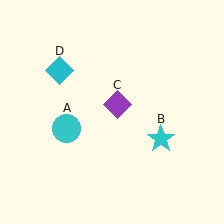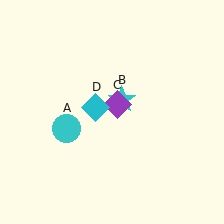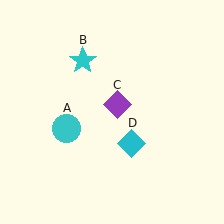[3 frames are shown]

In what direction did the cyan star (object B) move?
The cyan star (object B) moved up and to the left.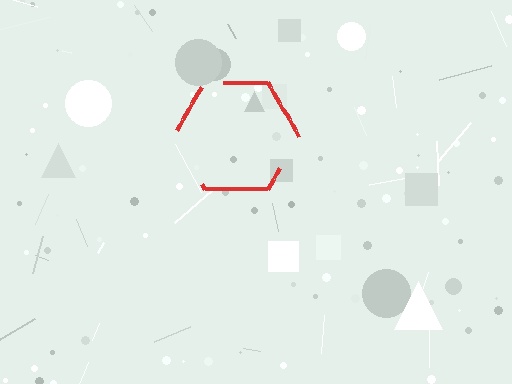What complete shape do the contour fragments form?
The contour fragments form a hexagon.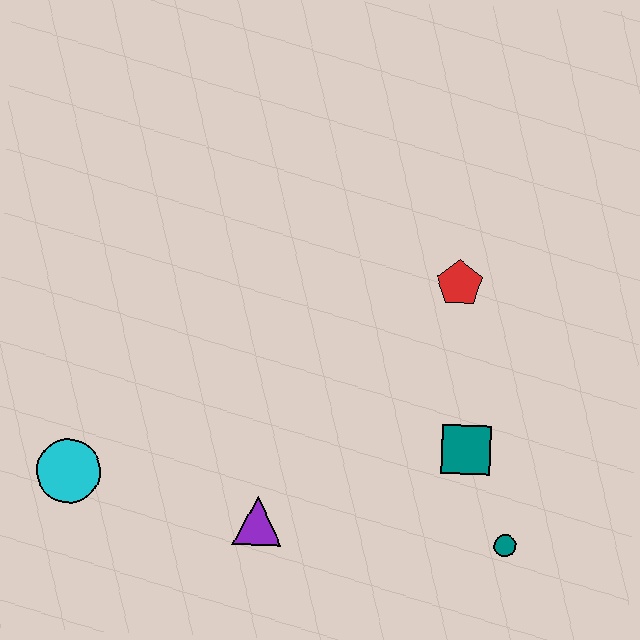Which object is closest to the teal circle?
The teal square is closest to the teal circle.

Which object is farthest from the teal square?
The cyan circle is farthest from the teal square.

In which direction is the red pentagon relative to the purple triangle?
The red pentagon is above the purple triangle.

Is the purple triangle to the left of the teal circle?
Yes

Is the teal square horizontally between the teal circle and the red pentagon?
Yes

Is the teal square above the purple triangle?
Yes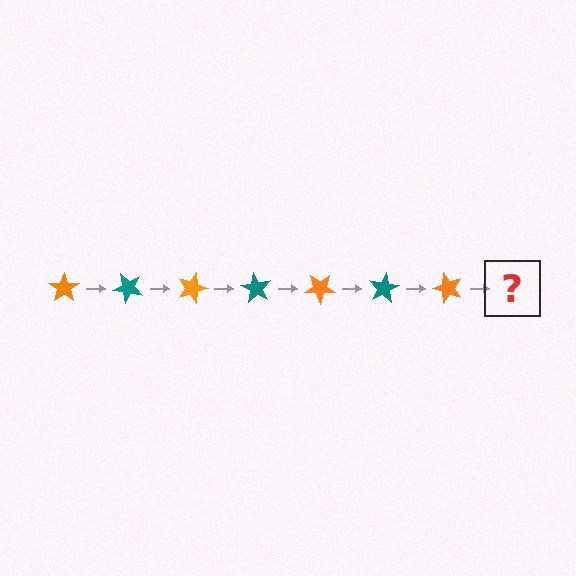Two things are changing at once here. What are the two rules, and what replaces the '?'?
The two rules are that it rotates 45 degrees each step and the color cycles through orange and teal. The '?' should be a teal star, rotated 315 degrees from the start.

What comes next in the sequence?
The next element should be a teal star, rotated 315 degrees from the start.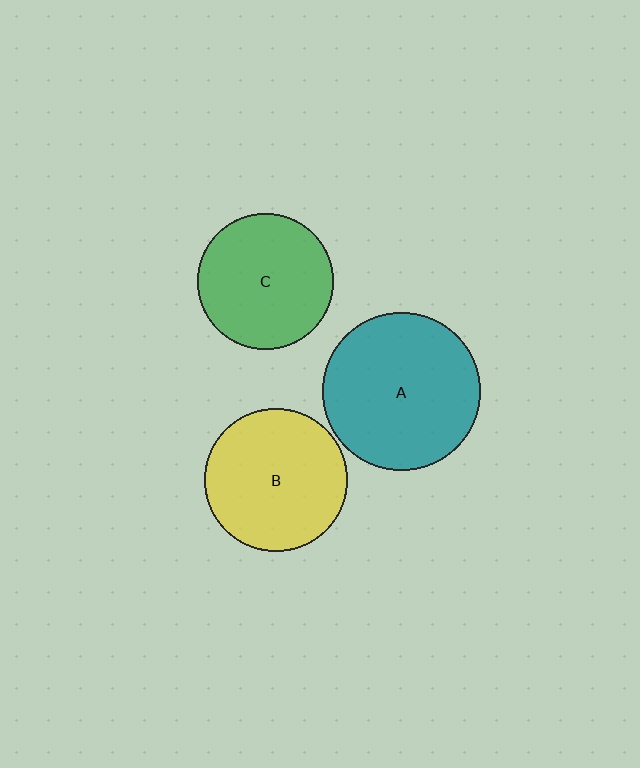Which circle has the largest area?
Circle A (teal).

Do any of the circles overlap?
No, none of the circles overlap.